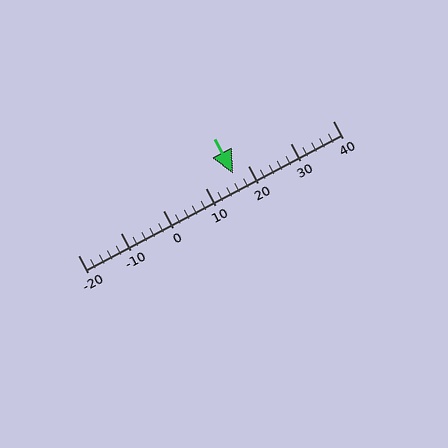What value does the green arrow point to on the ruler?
The green arrow points to approximately 17.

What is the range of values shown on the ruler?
The ruler shows values from -20 to 40.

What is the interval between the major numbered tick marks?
The major tick marks are spaced 10 units apart.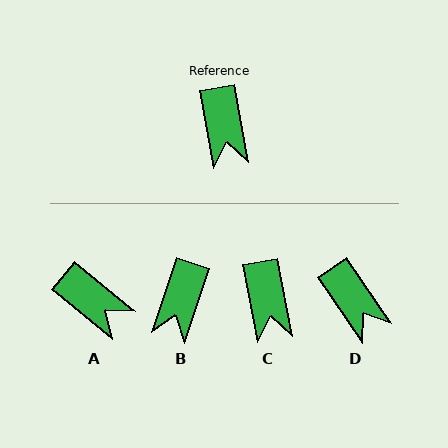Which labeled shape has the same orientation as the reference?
C.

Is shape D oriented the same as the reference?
No, it is off by about 24 degrees.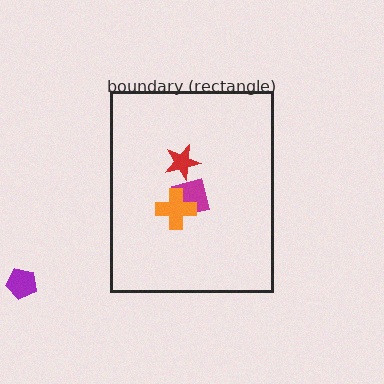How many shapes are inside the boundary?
3 inside, 1 outside.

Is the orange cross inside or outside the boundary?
Inside.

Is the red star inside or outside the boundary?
Inside.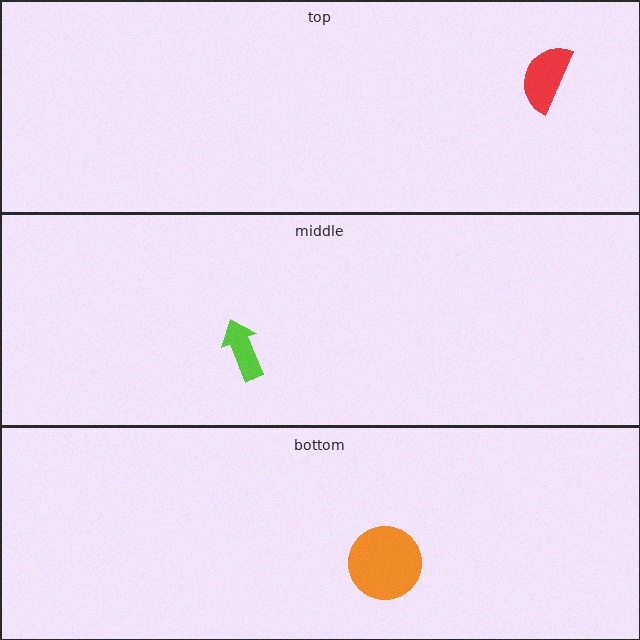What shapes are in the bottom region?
The orange circle.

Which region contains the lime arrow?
The middle region.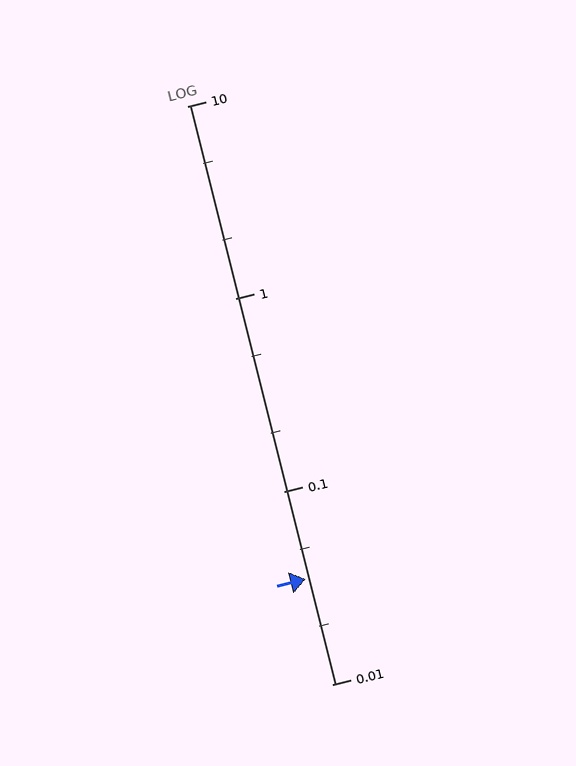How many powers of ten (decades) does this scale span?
The scale spans 3 decades, from 0.01 to 10.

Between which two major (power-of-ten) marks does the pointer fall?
The pointer is between 0.01 and 0.1.